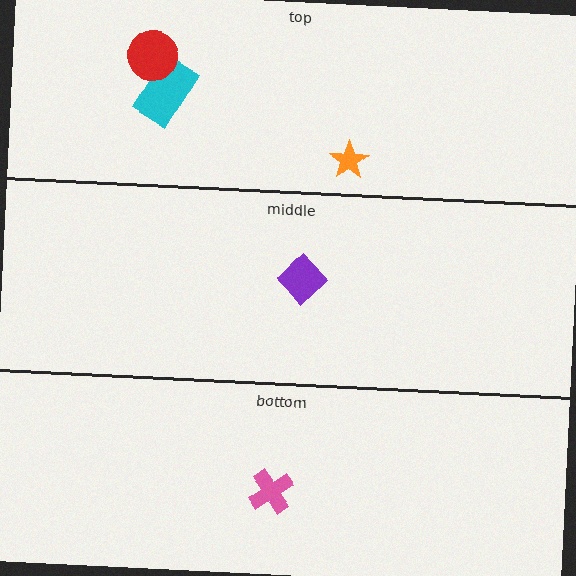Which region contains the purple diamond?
The middle region.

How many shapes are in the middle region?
1.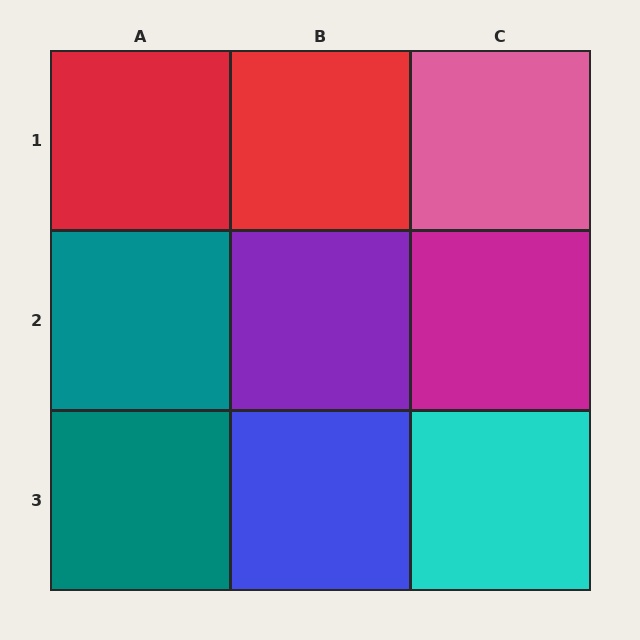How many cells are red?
2 cells are red.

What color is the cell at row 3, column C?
Cyan.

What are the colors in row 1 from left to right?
Red, red, pink.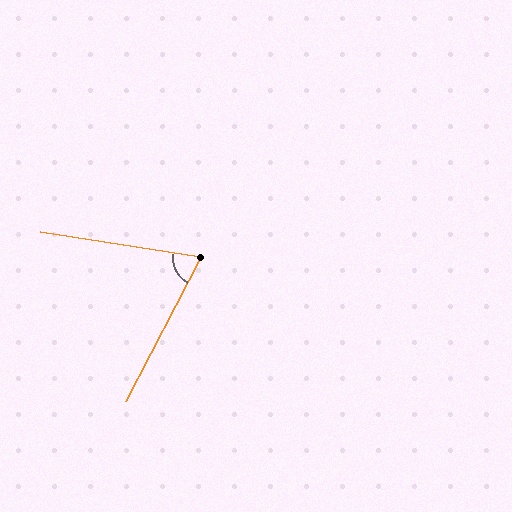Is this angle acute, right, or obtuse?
It is acute.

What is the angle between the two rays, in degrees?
Approximately 71 degrees.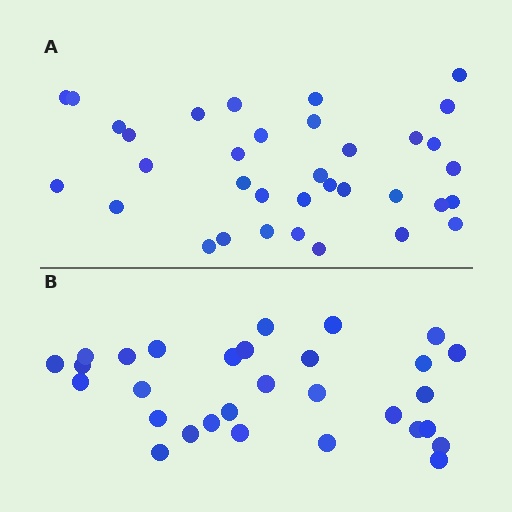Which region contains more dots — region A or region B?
Region A (the top region) has more dots.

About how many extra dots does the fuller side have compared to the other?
Region A has about 5 more dots than region B.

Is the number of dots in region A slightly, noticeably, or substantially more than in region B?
Region A has only slightly more — the two regions are fairly close. The ratio is roughly 1.2 to 1.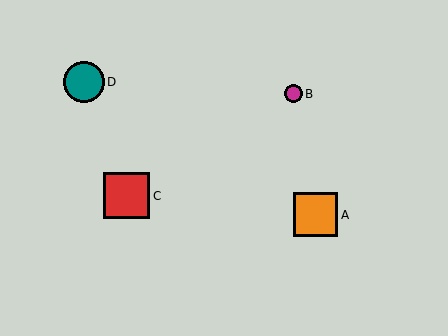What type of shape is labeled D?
Shape D is a teal circle.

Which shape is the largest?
The red square (labeled C) is the largest.